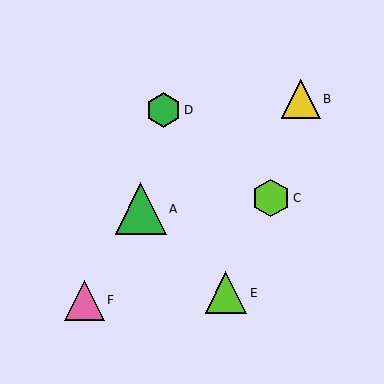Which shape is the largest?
The green triangle (labeled A) is the largest.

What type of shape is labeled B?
Shape B is a yellow triangle.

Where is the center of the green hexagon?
The center of the green hexagon is at (163, 110).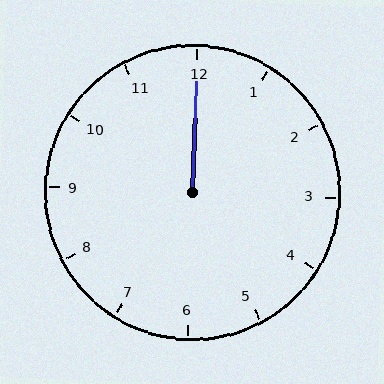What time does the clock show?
12:00.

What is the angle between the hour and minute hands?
Approximately 0 degrees.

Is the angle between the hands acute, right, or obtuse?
It is acute.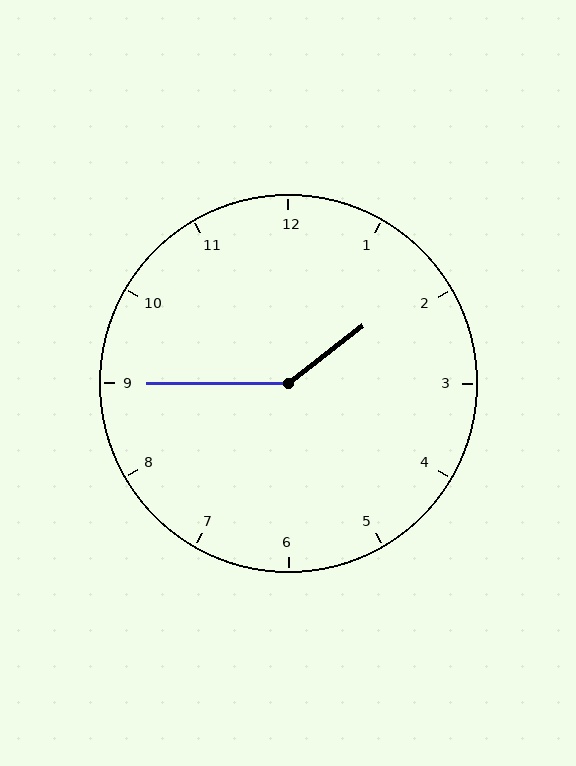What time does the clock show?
1:45.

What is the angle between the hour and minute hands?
Approximately 142 degrees.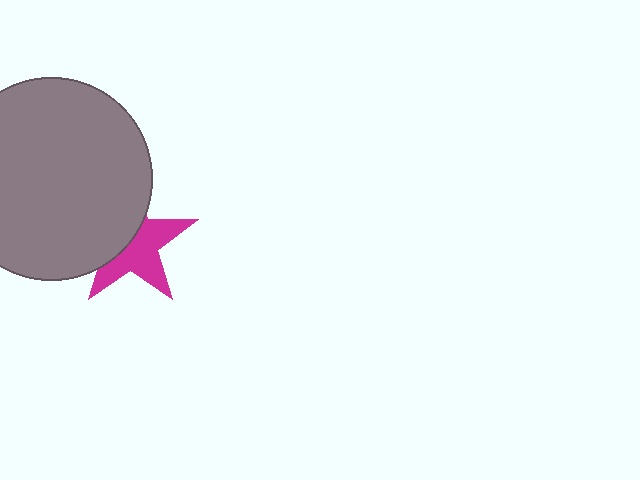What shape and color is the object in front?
The object in front is a gray circle.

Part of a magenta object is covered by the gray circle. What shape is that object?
It is a star.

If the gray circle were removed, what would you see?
You would see the complete magenta star.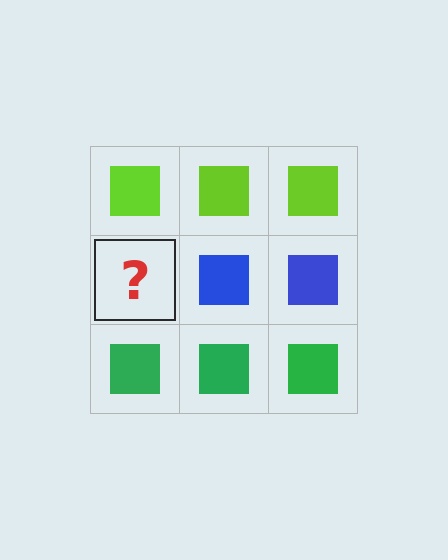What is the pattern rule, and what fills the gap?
The rule is that each row has a consistent color. The gap should be filled with a blue square.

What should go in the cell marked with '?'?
The missing cell should contain a blue square.